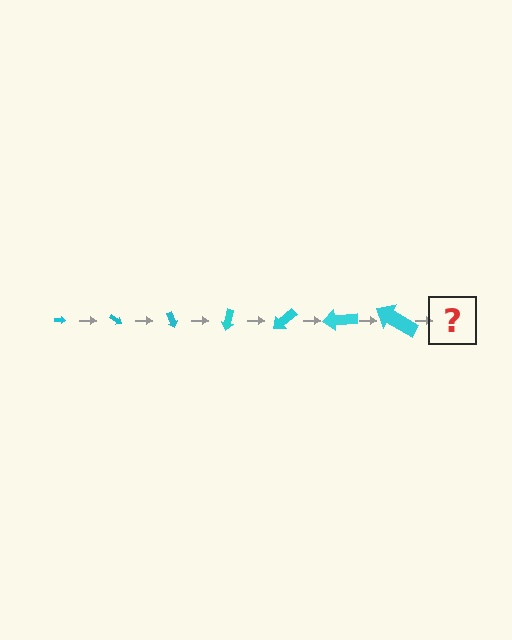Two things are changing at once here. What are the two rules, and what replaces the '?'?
The two rules are that the arrow grows larger each step and it rotates 35 degrees each step. The '?' should be an arrow, larger than the previous one and rotated 245 degrees from the start.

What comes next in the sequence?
The next element should be an arrow, larger than the previous one and rotated 245 degrees from the start.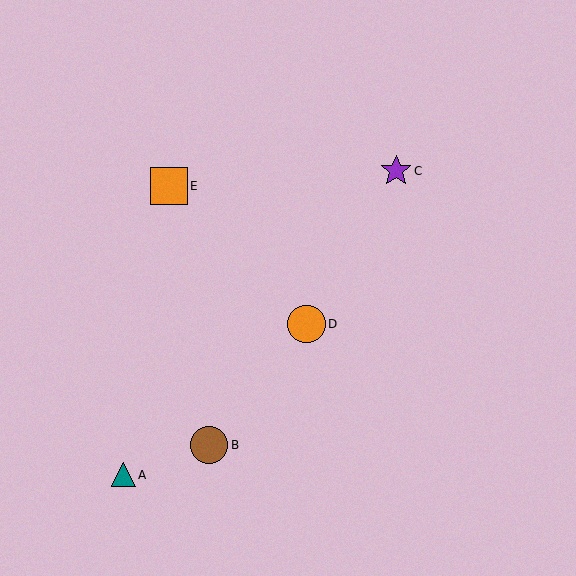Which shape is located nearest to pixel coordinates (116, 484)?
The teal triangle (labeled A) at (123, 475) is nearest to that location.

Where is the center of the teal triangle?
The center of the teal triangle is at (123, 475).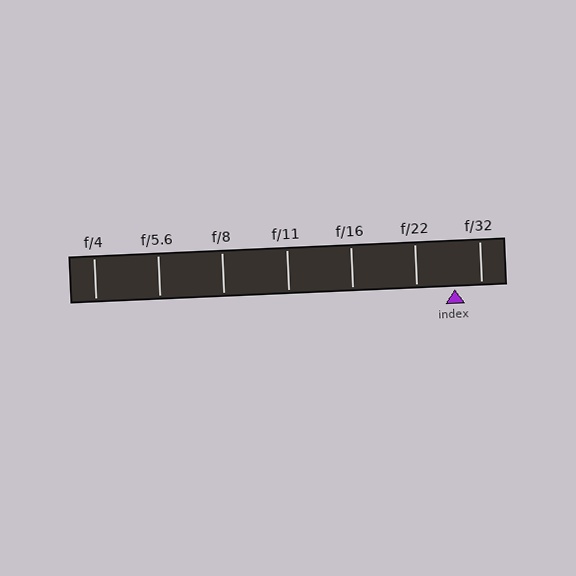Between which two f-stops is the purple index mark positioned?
The index mark is between f/22 and f/32.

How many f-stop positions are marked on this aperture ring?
There are 7 f-stop positions marked.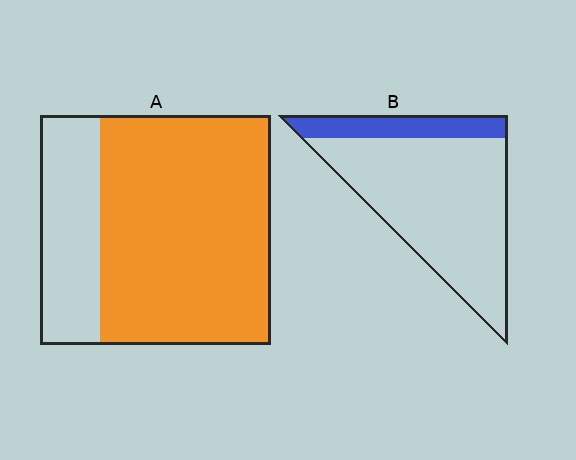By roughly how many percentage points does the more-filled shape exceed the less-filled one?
By roughly 55 percentage points (A over B).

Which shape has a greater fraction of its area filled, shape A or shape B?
Shape A.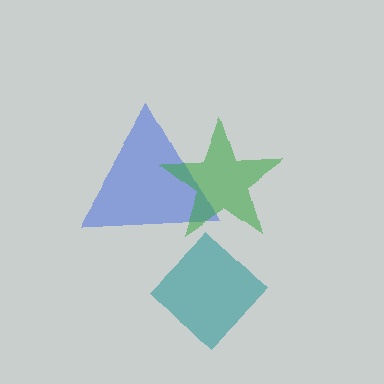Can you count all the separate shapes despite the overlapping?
Yes, there are 3 separate shapes.